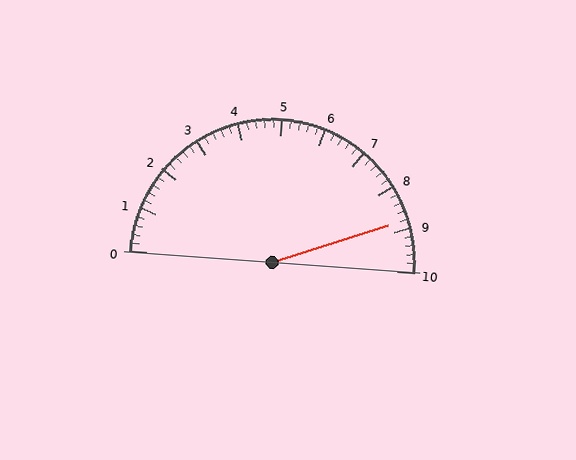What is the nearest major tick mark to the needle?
The nearest major tick mark is 9.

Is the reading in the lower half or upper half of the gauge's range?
The reading is in the upper half of the range (0 to 10).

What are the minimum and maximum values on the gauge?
The gauge ranges from 0 to 10.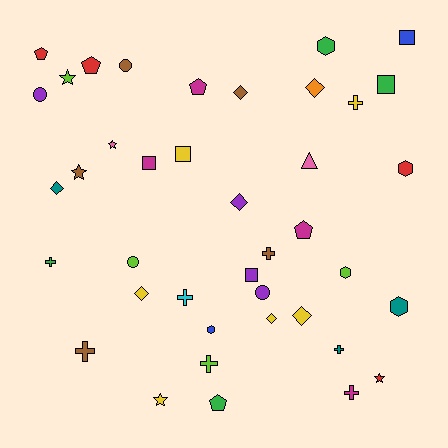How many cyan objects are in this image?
There is 1 cyan object.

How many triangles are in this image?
There is 1 triangle.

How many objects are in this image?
There are 40 objects.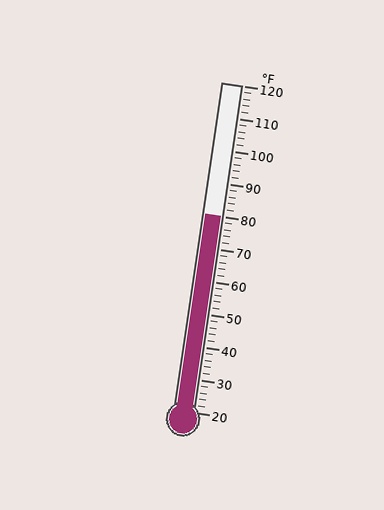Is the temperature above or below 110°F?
The temperature is below 110°F.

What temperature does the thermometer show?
The thermometer shows approximately 80°F.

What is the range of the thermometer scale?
The thermometer scale ranges from 20°F to 120°F.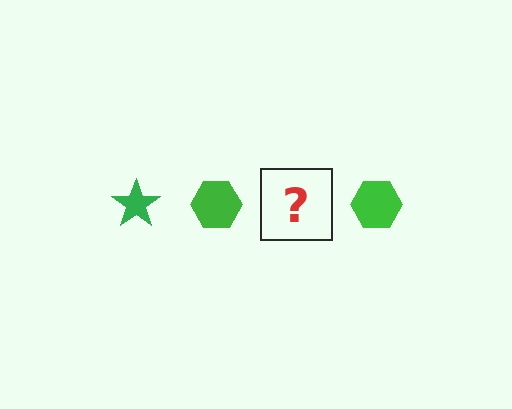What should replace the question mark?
The question mark should be replaced with a green star.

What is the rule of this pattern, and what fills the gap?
The rule is that the pattern cycles through star, hexagon shapes in green. The gap should be filled with a green star.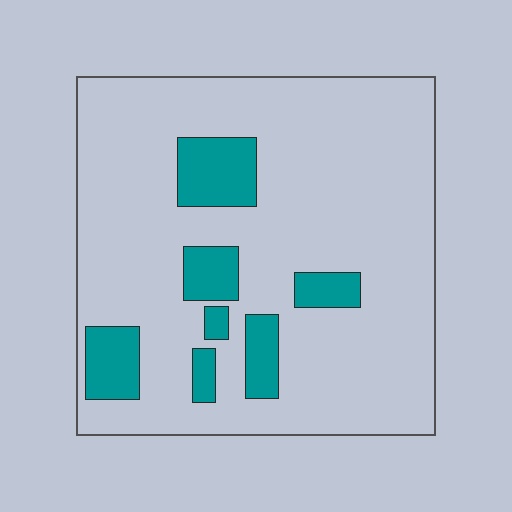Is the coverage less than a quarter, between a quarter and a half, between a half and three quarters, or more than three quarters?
Less than a quarter.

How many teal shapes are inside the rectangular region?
7.